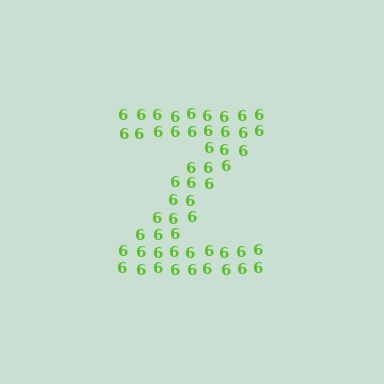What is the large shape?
The large shape is the letter Z.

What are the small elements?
The small elements are digit 6's.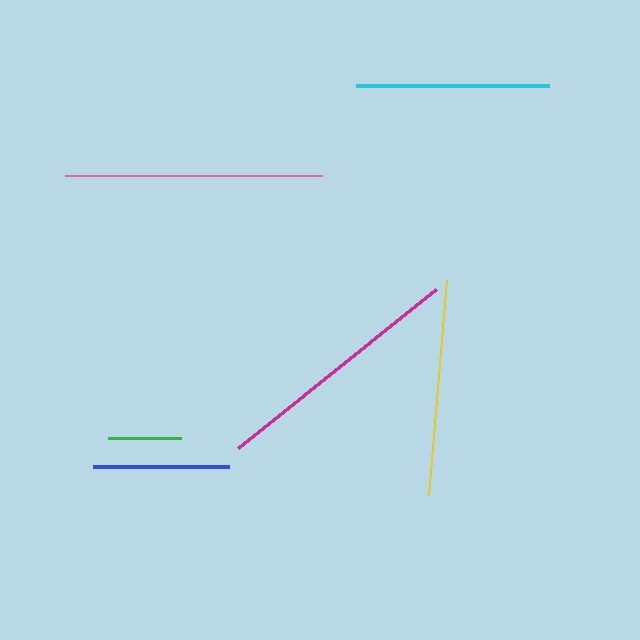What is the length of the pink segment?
The pink segment is approximately 257 pixels long.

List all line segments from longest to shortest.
From longest to shortest: pink, magenta, yellow, cyan, blue, green.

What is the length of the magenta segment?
The magenta segment is approximately 254 pixels long.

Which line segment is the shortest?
The green line is the shortest at approximately 73 pixels.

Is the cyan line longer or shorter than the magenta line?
The magenta line is longer than the cyan line.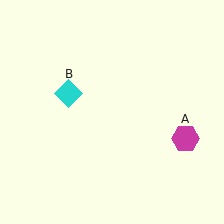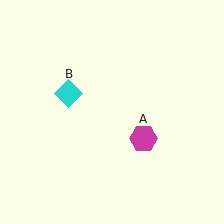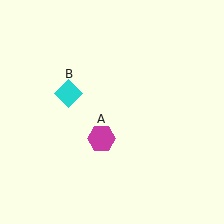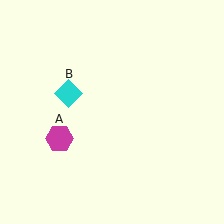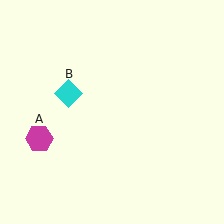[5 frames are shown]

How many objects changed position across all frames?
1 object changed position: magenta hexagon (object A).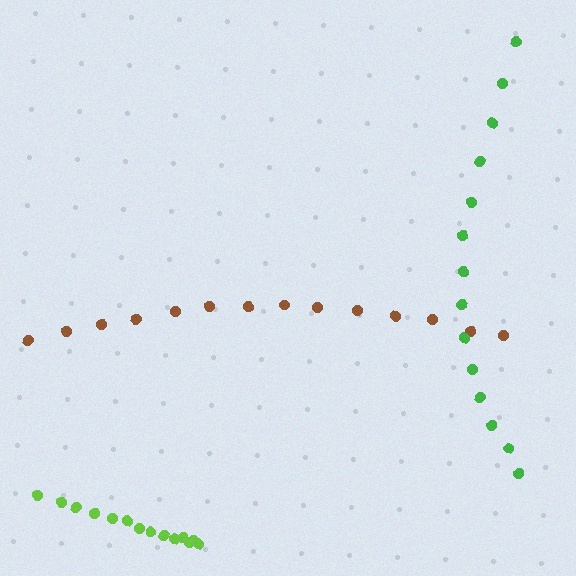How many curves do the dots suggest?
There are 3 distinct paths.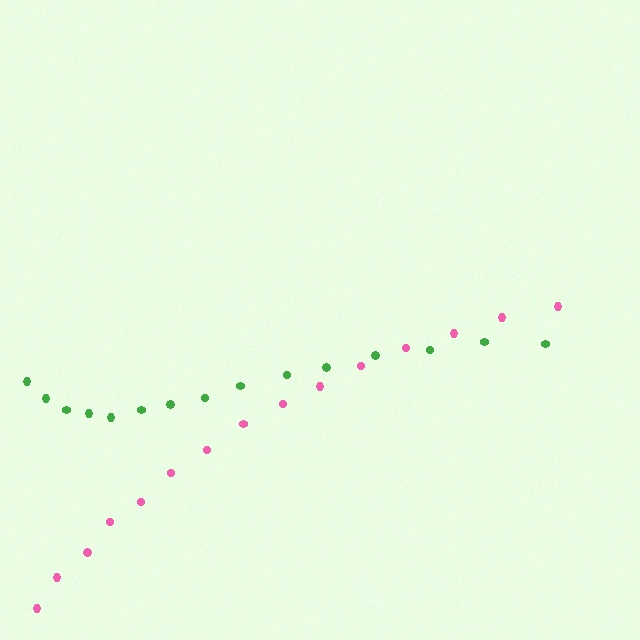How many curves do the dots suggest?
There are 2 distinct paths.